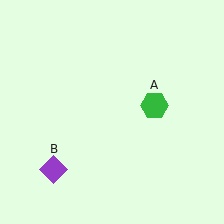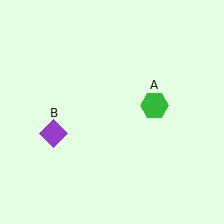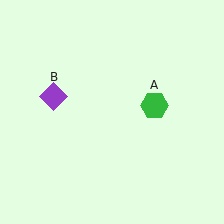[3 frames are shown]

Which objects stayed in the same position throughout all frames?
Green hexagon (object A) remained stationary.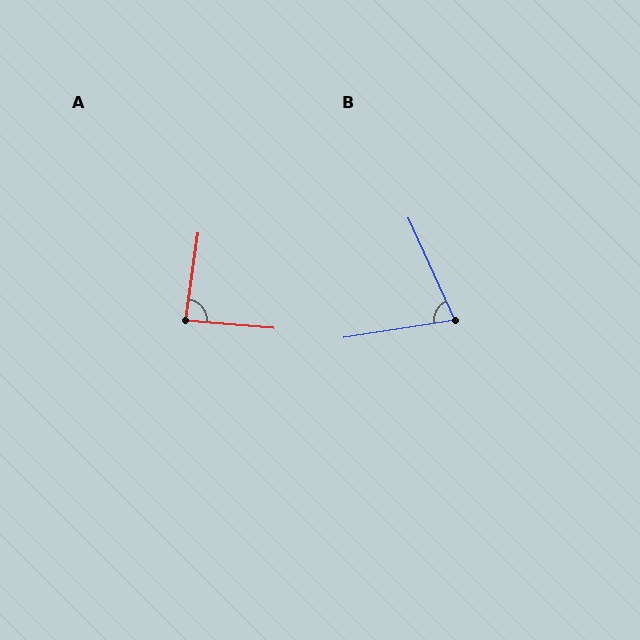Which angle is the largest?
A, at approximately 87 degrees.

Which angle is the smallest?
B, at approximately 75 degrees.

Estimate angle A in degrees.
Approximately 87 degrees.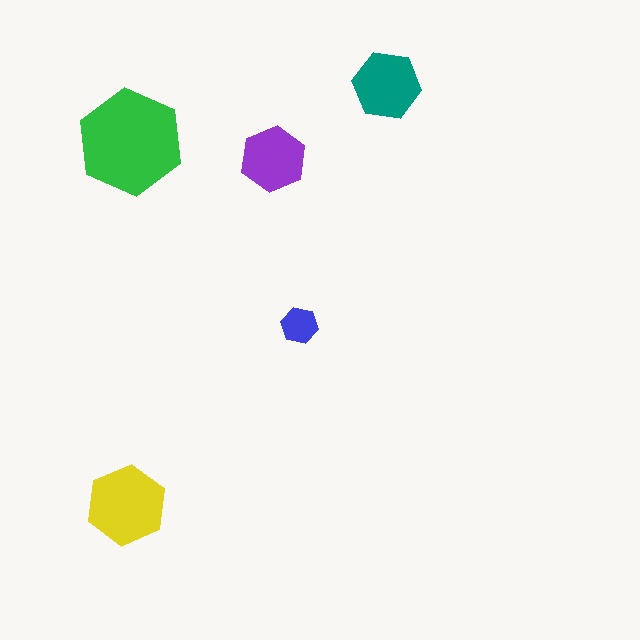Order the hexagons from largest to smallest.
the green one, the yellow one, the teal one, the purple one, the blue one.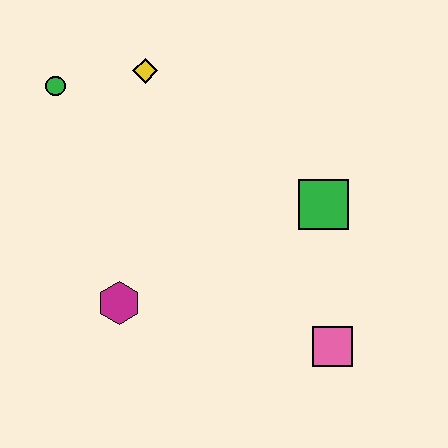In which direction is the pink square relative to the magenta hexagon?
The pink square is to the right of the magenta hexagon.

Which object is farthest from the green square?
The green circle is farthest from the green square.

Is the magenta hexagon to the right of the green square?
No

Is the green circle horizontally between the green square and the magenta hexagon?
No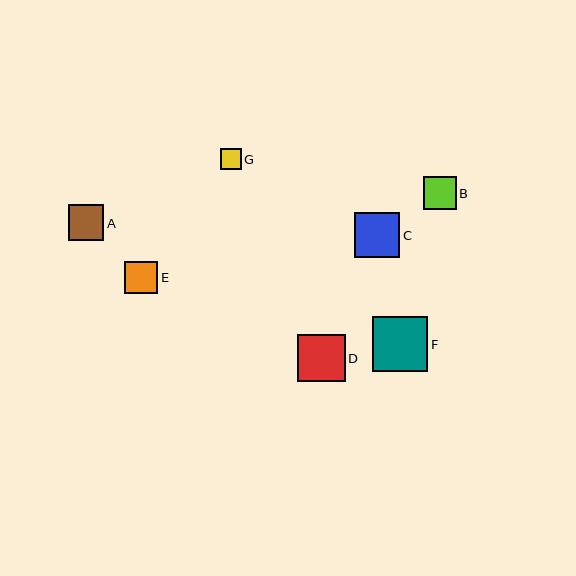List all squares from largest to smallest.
From largest to smallest: F, D, C, A, E, B, G.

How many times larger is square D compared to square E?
Square D is approximately 1.4 times the size of square E.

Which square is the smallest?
Square G is the smallest with a size of approximately 21 pixels.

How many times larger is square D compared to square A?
Square D is approximately 1.3 times the size of square A.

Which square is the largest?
Square F is the largest with a size of approximately 55 pixels.